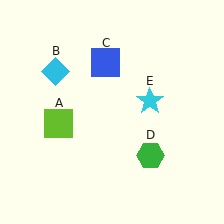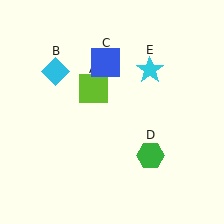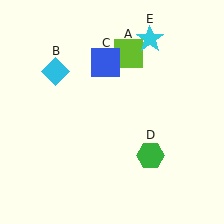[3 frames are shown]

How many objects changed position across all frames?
2 objects changed position: lime square (object A), cyan star (object E).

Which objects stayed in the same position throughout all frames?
Cyan diamond (object B) and blue square (object C) and green hexagon (object D) remained stationary.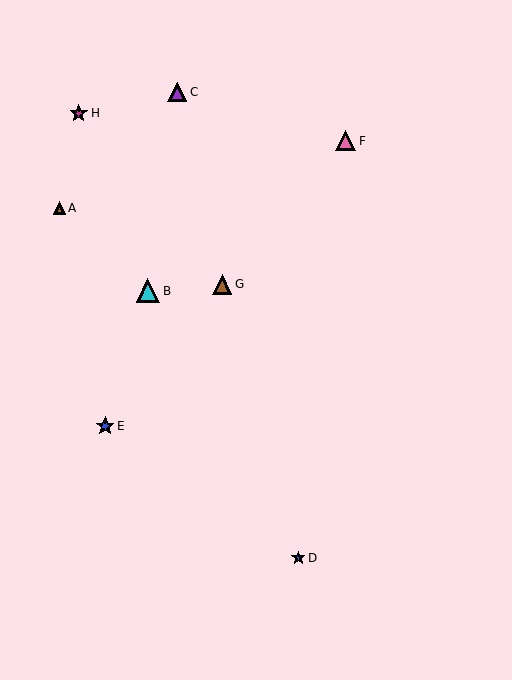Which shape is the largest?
The cyan triangle (labeled B) is the largest.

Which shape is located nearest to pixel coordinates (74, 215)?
The brown triangle (labeled A) at (59, 208) is nearest to that location.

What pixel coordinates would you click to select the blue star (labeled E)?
Click at (105, 426) to select the blue star E.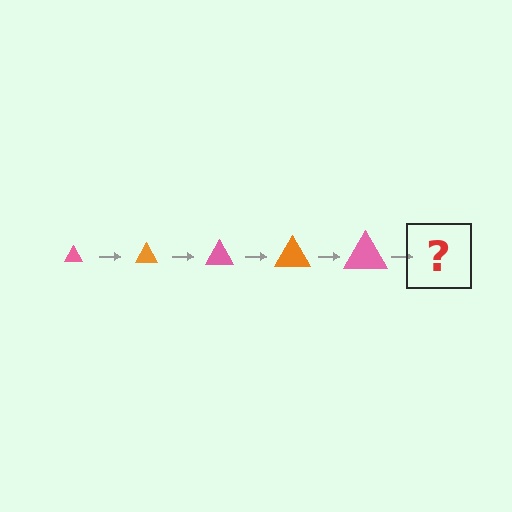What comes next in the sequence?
The next element should be an orange triangle, larger than the previous one.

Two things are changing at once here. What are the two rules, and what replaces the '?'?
The two rules are that the triangle grows larger each step and the color cycles through pink and orange. The '?' should be an orange triangle, larger than the previous one.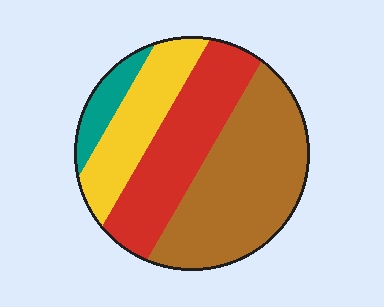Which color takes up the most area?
Brown, at roughly 40%.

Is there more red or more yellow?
Red.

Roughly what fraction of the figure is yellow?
Yellow covers around 20% of the figure.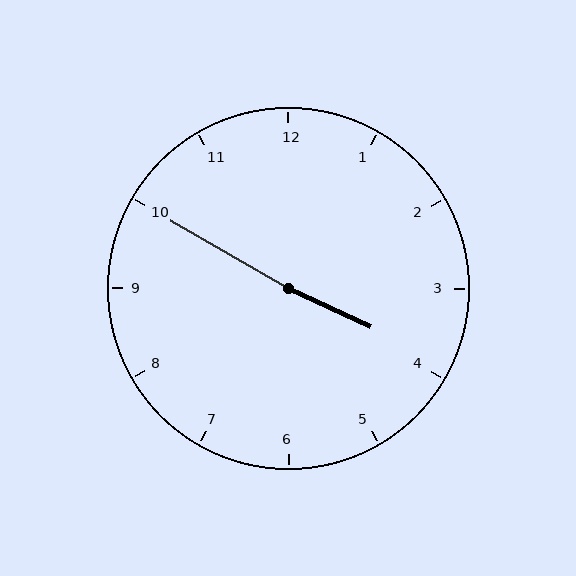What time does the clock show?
3:50.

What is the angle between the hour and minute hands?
Approximately 175 degrees.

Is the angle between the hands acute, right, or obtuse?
It is obtuse.